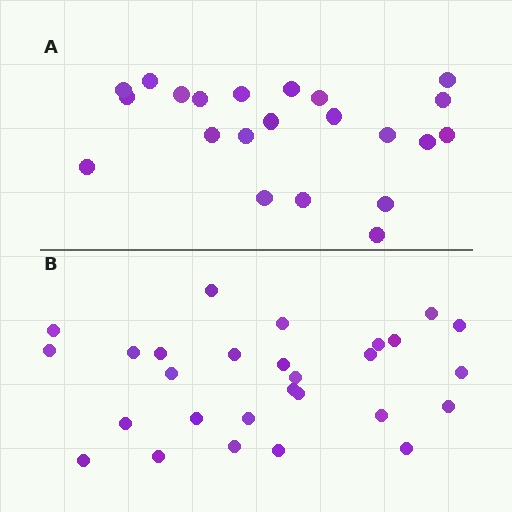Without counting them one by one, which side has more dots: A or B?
Region B (the bottom region) has more dots.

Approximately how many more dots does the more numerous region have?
Region B has about 6 more dots than region A.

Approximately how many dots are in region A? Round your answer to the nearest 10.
About 20 dots. (The exact count is 22, which rounds to 20.)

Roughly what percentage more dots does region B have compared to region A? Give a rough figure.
About 25% more.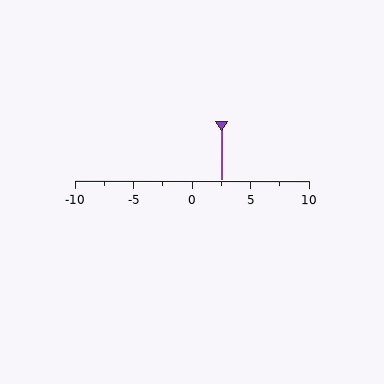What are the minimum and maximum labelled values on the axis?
The axis runs from -10 to 10.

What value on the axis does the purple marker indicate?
The marker indicates approximately 2.5.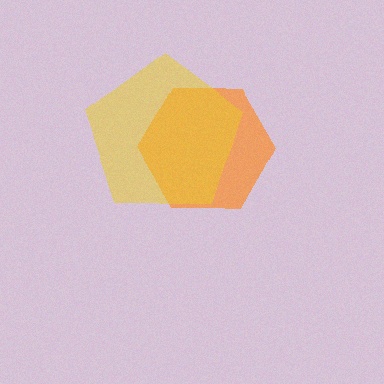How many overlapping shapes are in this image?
There are 2 overlapping shapes in the image.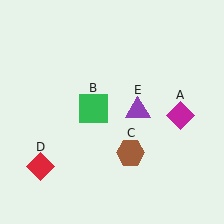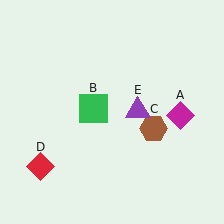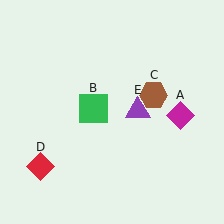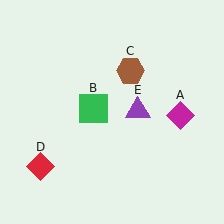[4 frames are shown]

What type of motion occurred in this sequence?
The brown hexagon (object C) rotated counterclockwise around the center of the scene.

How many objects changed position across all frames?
1 object changed position: brown hexagon (object C).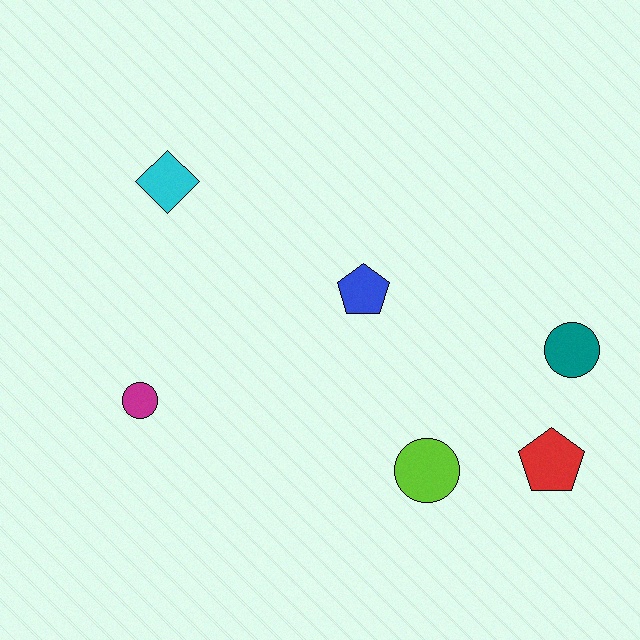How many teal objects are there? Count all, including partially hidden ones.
There is 1 teal object.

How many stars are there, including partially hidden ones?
There are no stars.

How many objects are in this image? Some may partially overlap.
There are 6 objects.